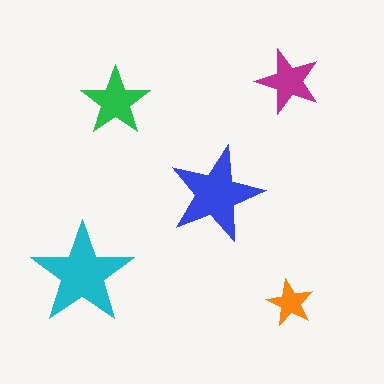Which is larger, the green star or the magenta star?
The green one.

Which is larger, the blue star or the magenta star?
The blue one.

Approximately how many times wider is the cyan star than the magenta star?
About 1.5 times wider.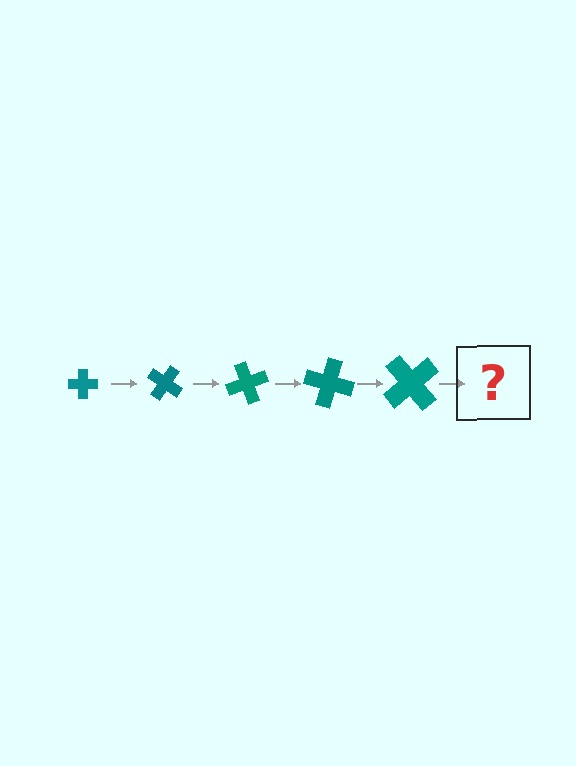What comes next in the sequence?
The next element should be a cross, larger than the previous one and rotated 175 degrees from the start.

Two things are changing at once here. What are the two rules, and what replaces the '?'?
The two rules are that the cross grows larger each step and it rotates 35 degrees each step. The '?' should be a cross, larger than the previous one and rotated 175 degrees from the start.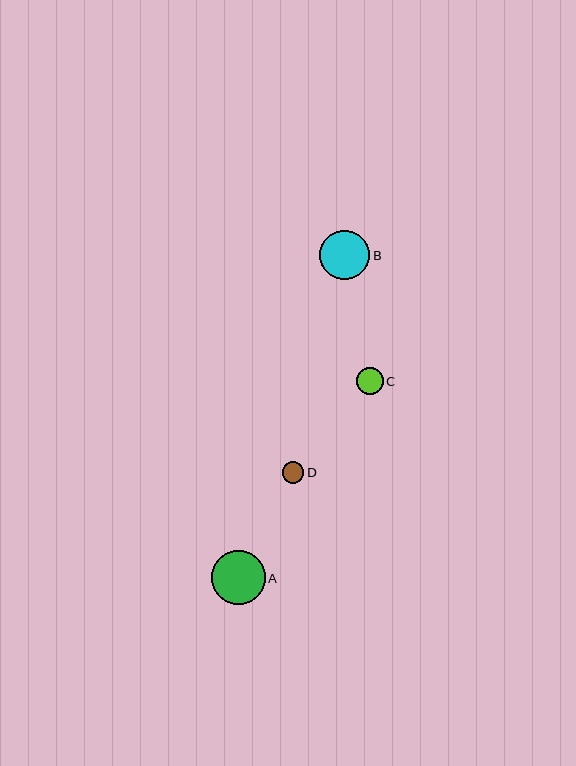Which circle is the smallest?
Circle D is the smallest with a size of approximately 21 pixels.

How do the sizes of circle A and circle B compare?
Circle A and circle B are approximately the same size.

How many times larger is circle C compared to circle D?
Circle C is approximately 1.2 times the size of circle D.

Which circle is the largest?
Circle A is the largest with a size of approximately 54 pixels.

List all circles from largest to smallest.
From largest to smallest: A, B, C, D.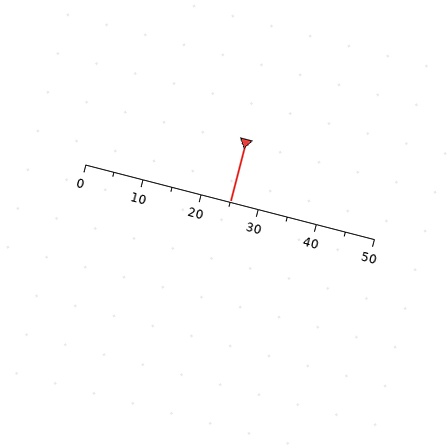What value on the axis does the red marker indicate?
The marker indicates approximately 25.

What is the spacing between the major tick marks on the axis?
The major ticks are spaced 10 apart.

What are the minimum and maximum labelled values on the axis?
The axis runs from 0 to 50.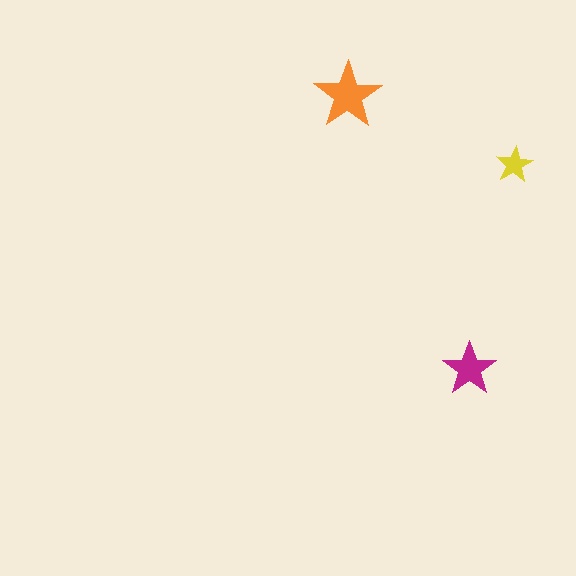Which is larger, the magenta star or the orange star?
The orange one.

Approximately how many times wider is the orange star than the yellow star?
About 2 times wider.